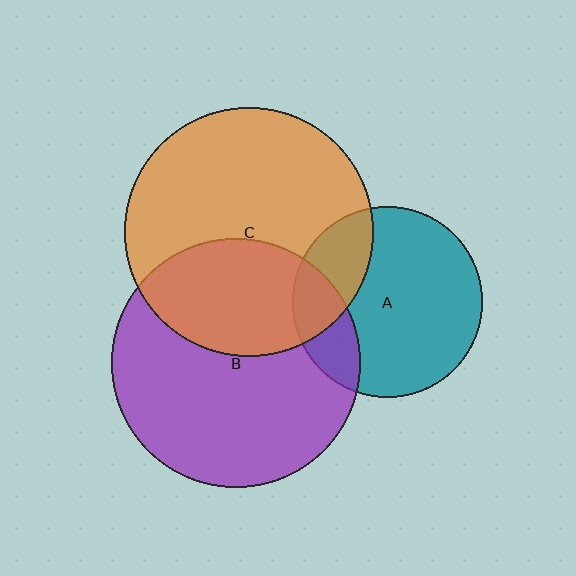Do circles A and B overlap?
Yes.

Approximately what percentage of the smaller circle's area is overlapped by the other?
Approximately 20%.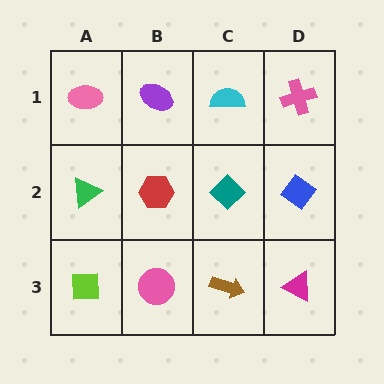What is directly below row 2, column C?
A brown arrow.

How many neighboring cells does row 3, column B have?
3.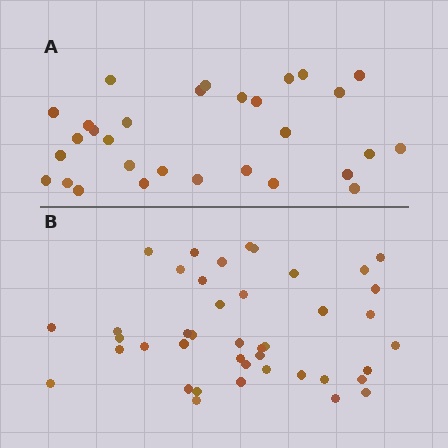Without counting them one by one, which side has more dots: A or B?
Region B (the bottom region) has more dots.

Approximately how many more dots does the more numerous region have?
Region B has roughly 12 or so more dots than region A.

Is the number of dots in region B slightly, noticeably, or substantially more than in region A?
Region B has noticeably more, but not dramatically so. The ratio is roughly 1.4 to 1.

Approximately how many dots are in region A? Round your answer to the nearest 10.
About 30 dots.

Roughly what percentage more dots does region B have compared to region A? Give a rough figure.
About 40% more.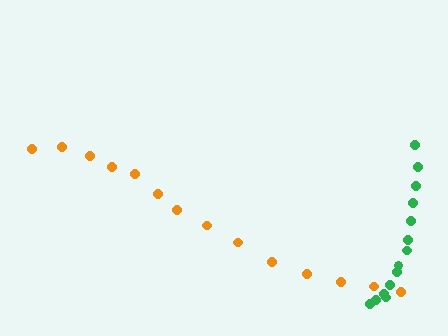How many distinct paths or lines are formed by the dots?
There are 2 distinct paths.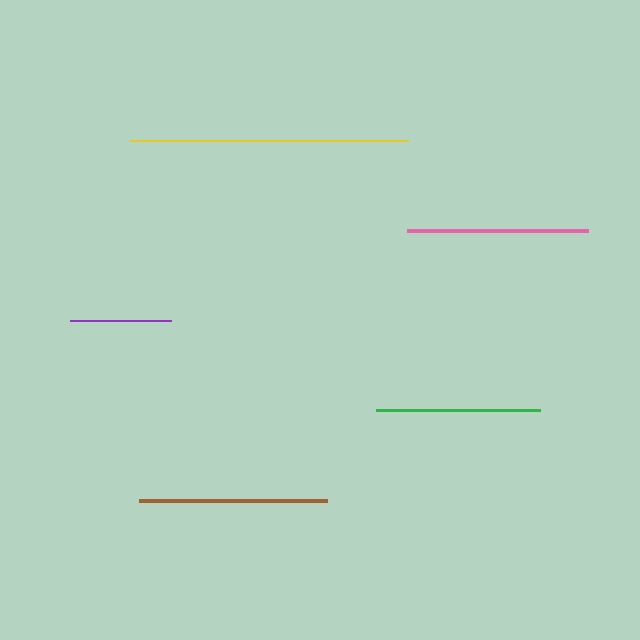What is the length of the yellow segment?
The yellow segment is approximately 277 pixels long.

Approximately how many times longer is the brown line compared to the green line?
The brown line is approximately 1.1 times the length of the green line.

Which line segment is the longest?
The yellow line is the longest at approximately 277 pixels.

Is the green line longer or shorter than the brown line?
The brown line is longer than the green line.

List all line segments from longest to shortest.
From longest to shortest: yellow, brown, pink, green, purple.